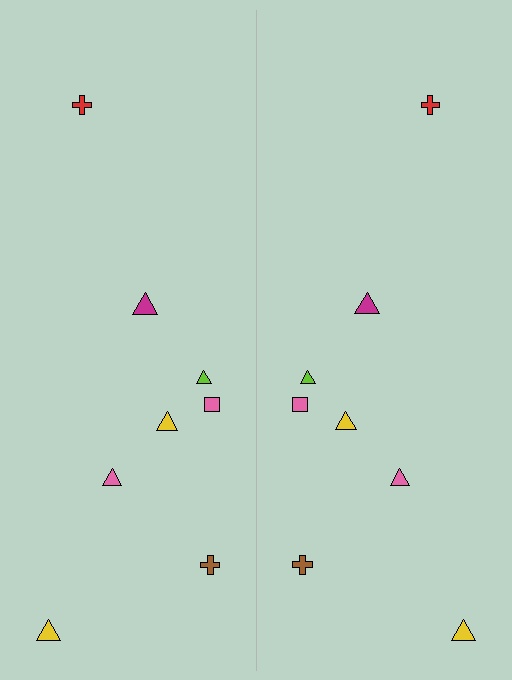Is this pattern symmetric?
Yes, this pattern has bilateral (reflection) symmetry.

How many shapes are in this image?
There are 16 shapes in this image.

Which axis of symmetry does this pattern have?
The pattern has a vertical axis of symmetry running through the center of the image.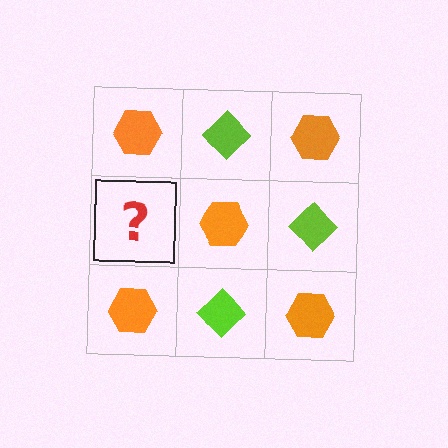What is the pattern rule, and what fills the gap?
The rule is that it alternates orange hexagon and lime diamond in a checkerboard pattern. The gap should be filled with a lime diamond.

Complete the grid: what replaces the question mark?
The question mark should be replaced with a lime diamond.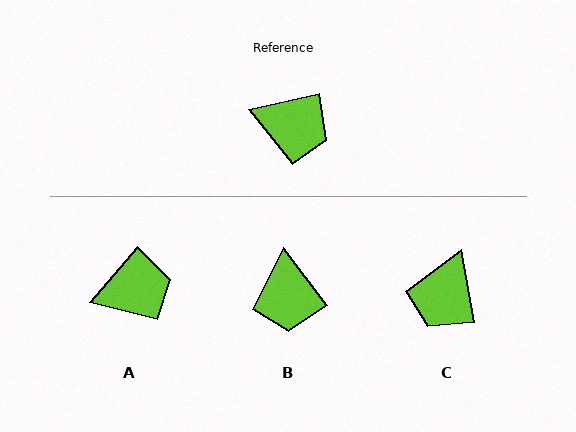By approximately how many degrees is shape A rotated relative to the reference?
Approximately 37 degrees counter-clockwise.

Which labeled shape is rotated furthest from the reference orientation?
C, about 93 degrees away.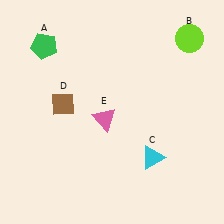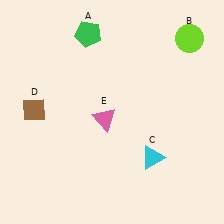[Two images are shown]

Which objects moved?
The objects that moved are: the green pentagon (A), the brown diamond (D).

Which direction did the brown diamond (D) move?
The brown diamond (D) moved left.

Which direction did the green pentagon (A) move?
The green pentagon (A) moved right.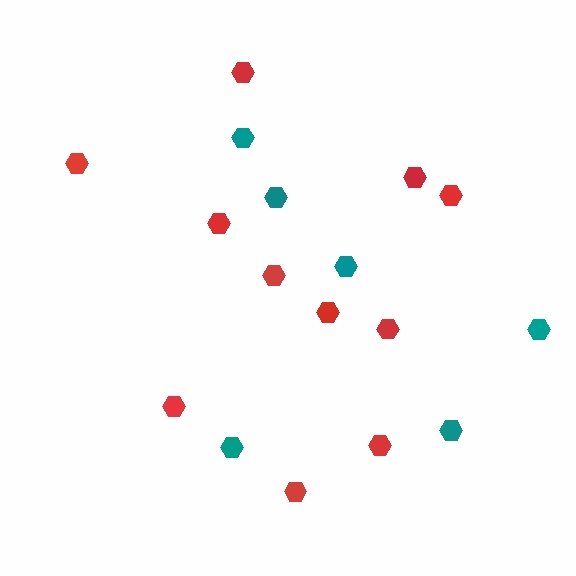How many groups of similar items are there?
There are 2 groups: one group of red hexagons (11) and one group of teal hexagons (6).